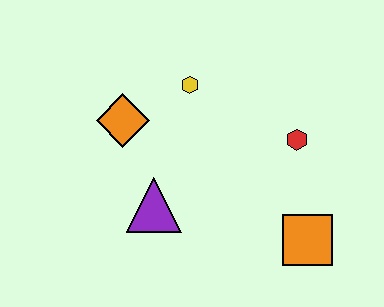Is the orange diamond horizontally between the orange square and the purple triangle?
No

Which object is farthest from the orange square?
The orange diamond is farthest from the orange square.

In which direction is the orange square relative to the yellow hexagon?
The orange square is below the yellow hexagon.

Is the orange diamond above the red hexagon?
Yes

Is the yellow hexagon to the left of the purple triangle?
No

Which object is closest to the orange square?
The red hexagon is closest to the orange square.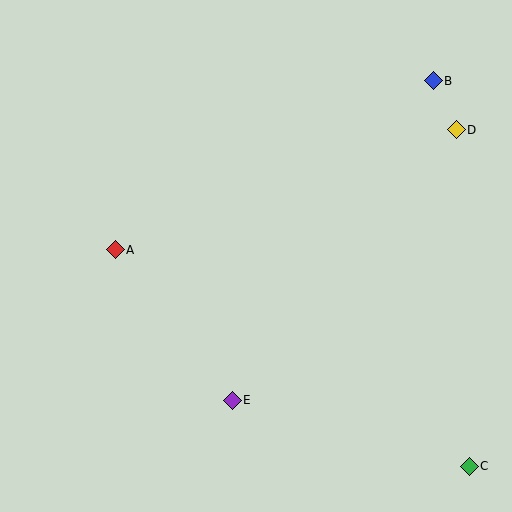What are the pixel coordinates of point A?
Point A is at (115, 250).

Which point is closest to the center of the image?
Point A at (115, 250) is closest to the center.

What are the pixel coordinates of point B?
Point B is at (433, 81).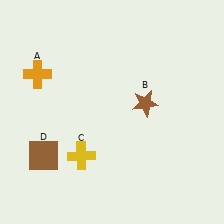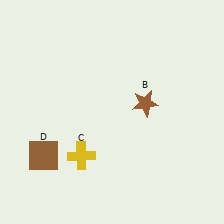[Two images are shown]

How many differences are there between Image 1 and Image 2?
There is 1 difference between the two images.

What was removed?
The orange cross (A) was removed in Image 2.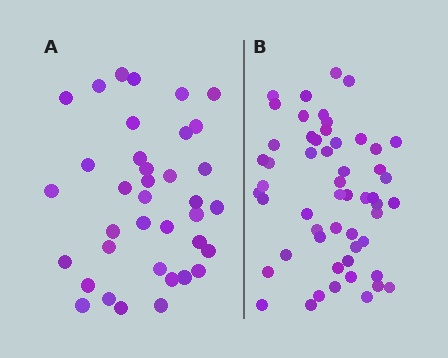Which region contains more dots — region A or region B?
Region B (the right region) has more dots.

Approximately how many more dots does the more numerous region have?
Region B has approximately 15 more dots than region A.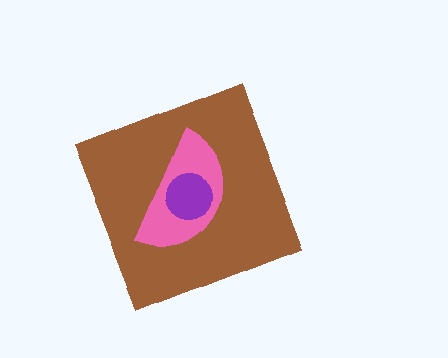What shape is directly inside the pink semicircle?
The purple circle.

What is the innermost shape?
The purple circle.